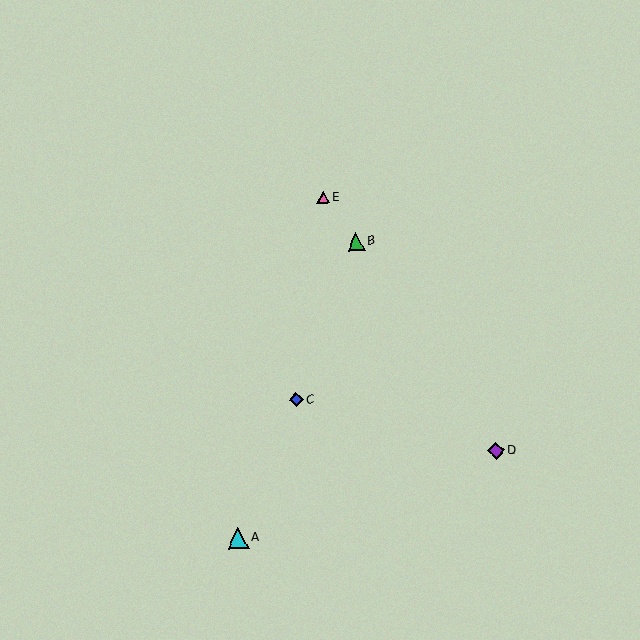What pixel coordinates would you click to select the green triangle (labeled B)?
Click at (356, 242) to select the green triangle B.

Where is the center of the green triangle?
The center of the green triangle is at (356, 242).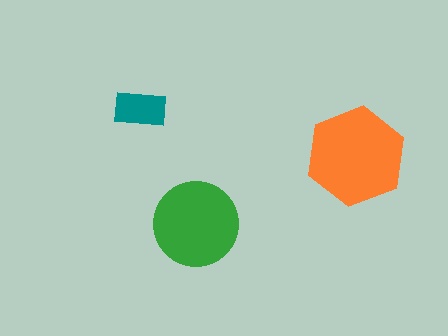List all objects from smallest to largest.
The teal rectangle, the green circle, the orange hexagon.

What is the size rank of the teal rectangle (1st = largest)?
3rd.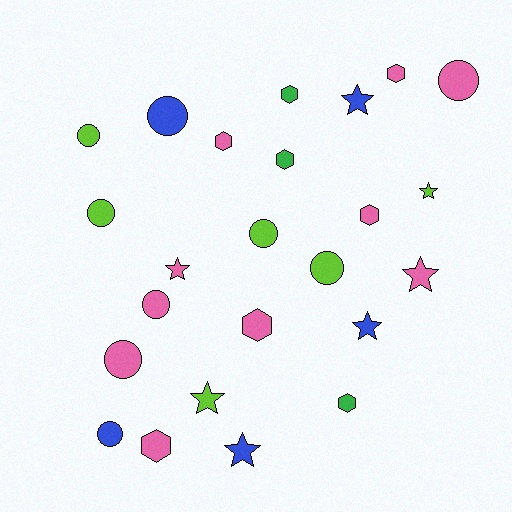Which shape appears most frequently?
Circle, with 9 objects.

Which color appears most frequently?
Pink, with 10 objects.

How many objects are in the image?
There are 24 objects.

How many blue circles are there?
There are 2 blue circles.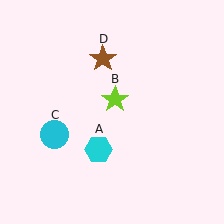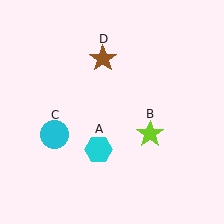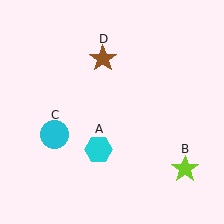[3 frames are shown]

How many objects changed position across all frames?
1 object changed position: lime star (object B).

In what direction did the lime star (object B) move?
The lime star (object B) moved down and to the right.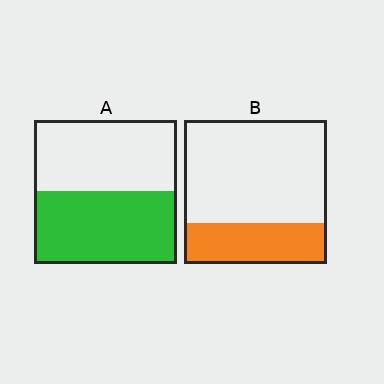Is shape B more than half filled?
No.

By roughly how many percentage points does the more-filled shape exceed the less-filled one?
By roughly 20 percentage points (A over B).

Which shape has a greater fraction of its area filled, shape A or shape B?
Shape A.